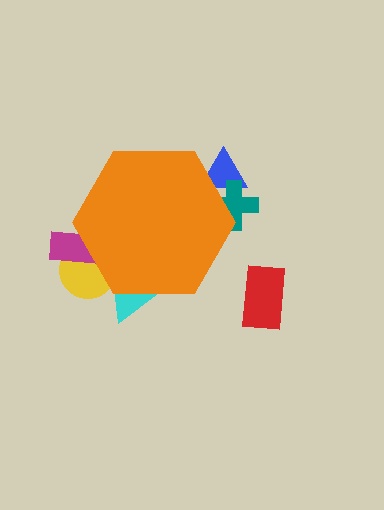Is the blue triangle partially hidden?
Yes, the blue triangle is partially hidden behind the orange hexagon.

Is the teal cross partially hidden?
Yes, the teal cross is partially hidden behind the orange hexagon.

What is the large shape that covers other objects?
An orange hexagon.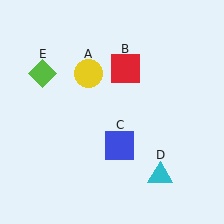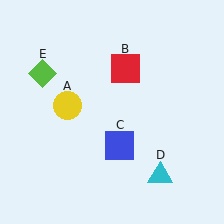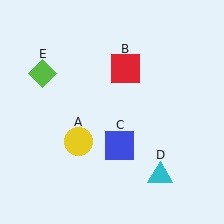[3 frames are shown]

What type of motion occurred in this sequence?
The yellow circle (object A) rotated counterclockwise around the center of the scene.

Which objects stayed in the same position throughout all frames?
Red square (object B) and blue square (object C) and cyan triangle (object D) and lime diamond (object E) remained stationary.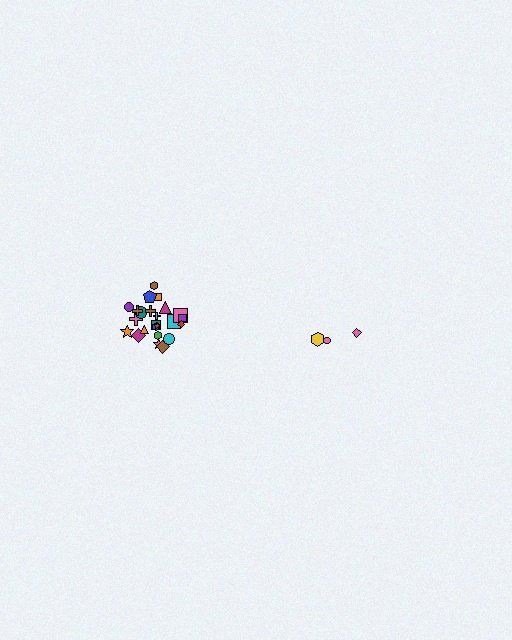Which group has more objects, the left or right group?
The left group.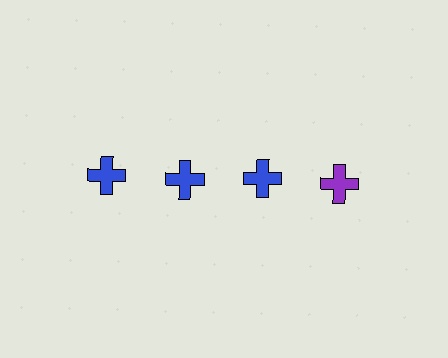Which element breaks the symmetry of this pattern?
The purple cross in the top row, second from right column breaks the symmetry. All other shapes are blue crosses.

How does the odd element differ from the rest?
It has a different color: purple instead of blue.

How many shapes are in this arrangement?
There are 4 shapes arranged in a grid pattern.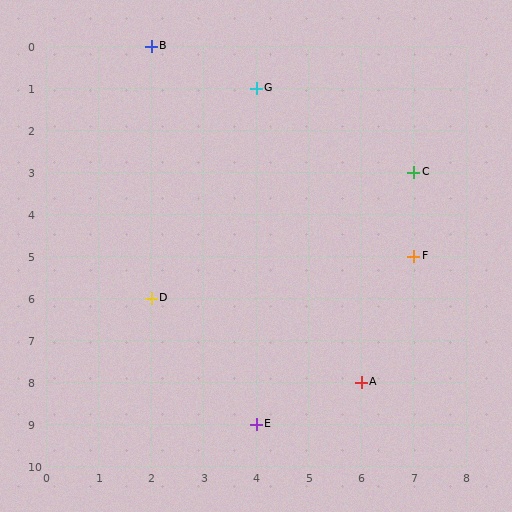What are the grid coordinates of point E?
Point E is at grid coordinates (4, 9).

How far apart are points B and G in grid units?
Points B and G are 2 columns and 1 row apart (about 2.2 grid units diagonally).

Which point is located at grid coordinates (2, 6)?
Point D is at (2, 6).